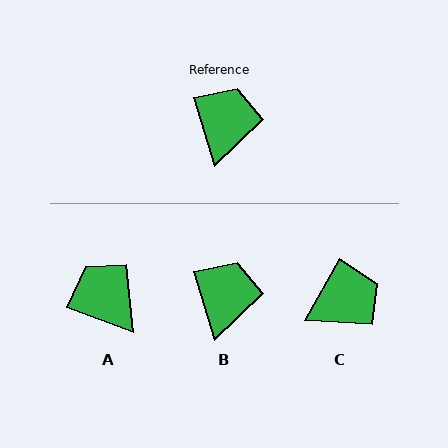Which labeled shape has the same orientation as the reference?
B.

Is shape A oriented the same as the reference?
No, it is off by about 53 degrees.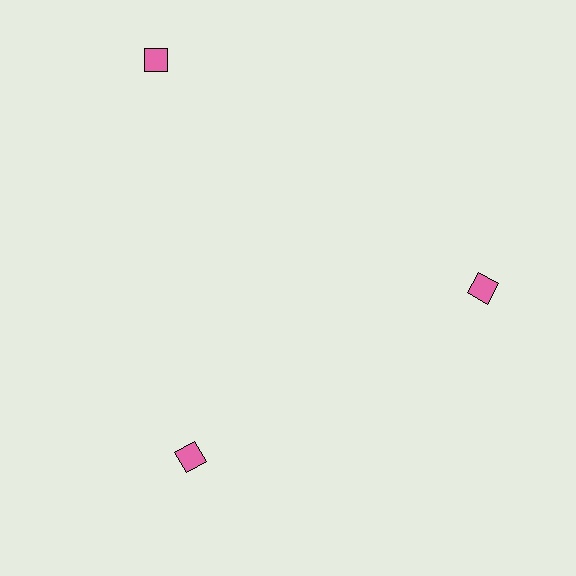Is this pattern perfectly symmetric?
No. The 3 pink diamonds are arranged in a ring, but one element near the 11 o'clock position is pushed outward from the center, breaking the 3-fold rotational symmetry.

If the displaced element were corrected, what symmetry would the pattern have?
It would have 3-fold rotational symmetry — the pattern would map onto itself every 120 degrees.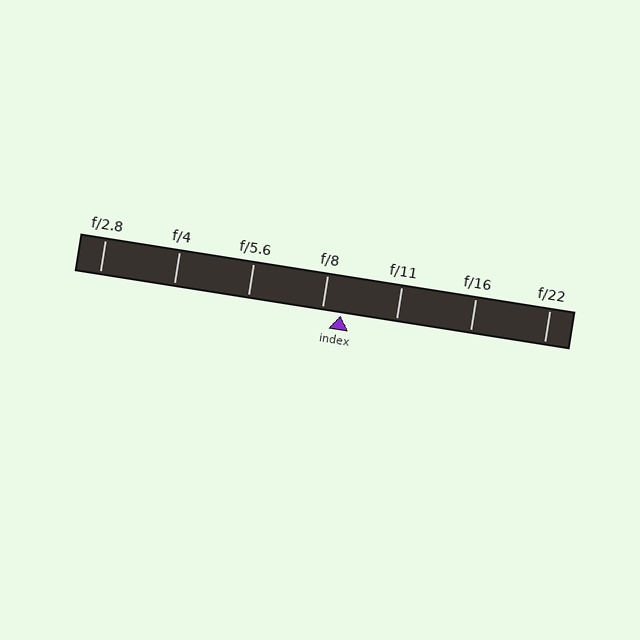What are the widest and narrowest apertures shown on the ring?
The widest aperture shown is f/2.8 and the narrowest is f/22.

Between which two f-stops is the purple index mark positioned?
The index mark is between f/8 and f/11.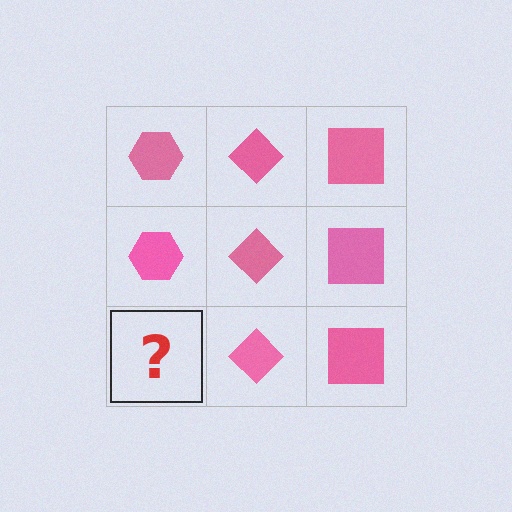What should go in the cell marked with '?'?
The missing cell should contain a pink hexagon.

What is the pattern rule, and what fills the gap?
The rule is that each column has a consistent shape. The gap should be filled with a pink hexagon.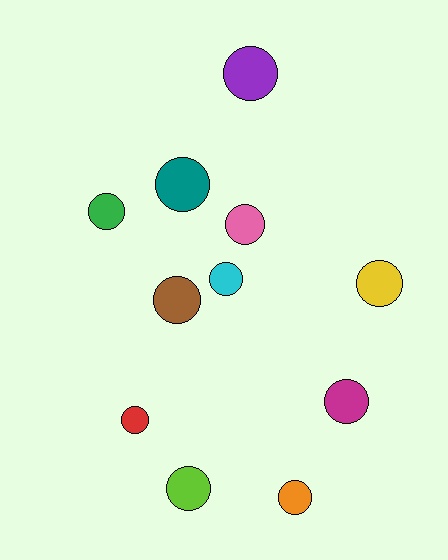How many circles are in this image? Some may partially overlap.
There are 11 circles.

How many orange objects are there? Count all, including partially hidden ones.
There is 1 orange object.